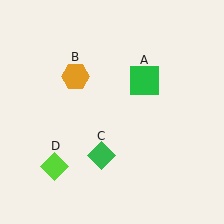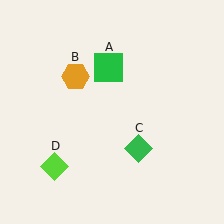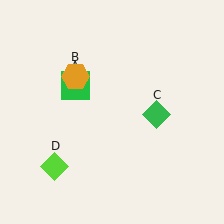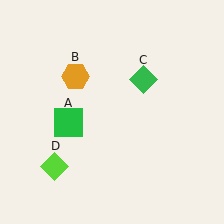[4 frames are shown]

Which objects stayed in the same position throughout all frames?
Orange hexagon (object B) and lime diamond (object D) remained stationary.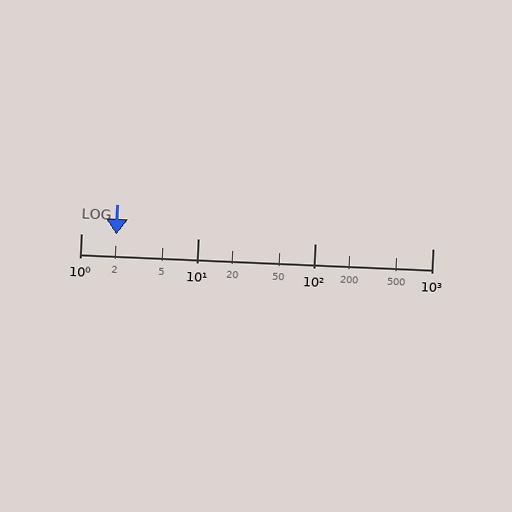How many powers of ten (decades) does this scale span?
The scale spans 3 decades, from 1 to 1000.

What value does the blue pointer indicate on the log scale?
The pointer indicates approximately 2.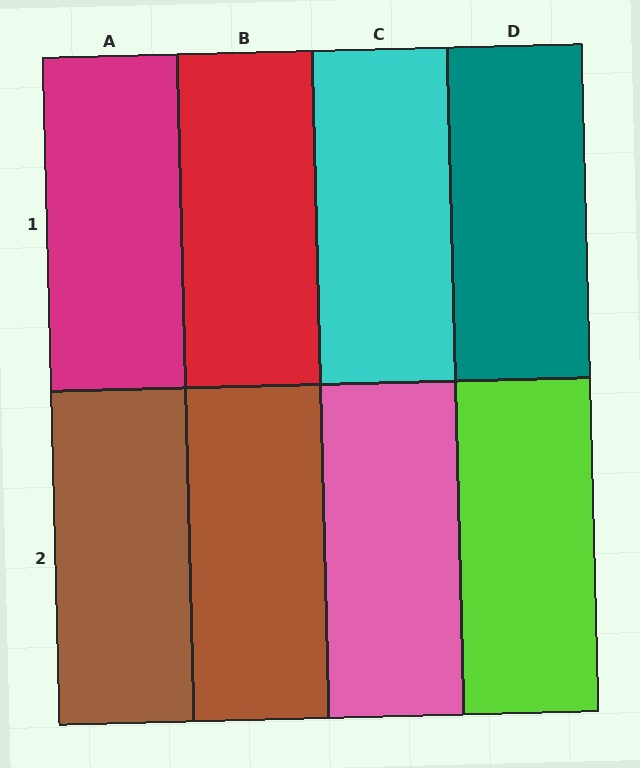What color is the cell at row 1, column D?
Teal.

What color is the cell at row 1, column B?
Red.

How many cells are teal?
1 cell is teal.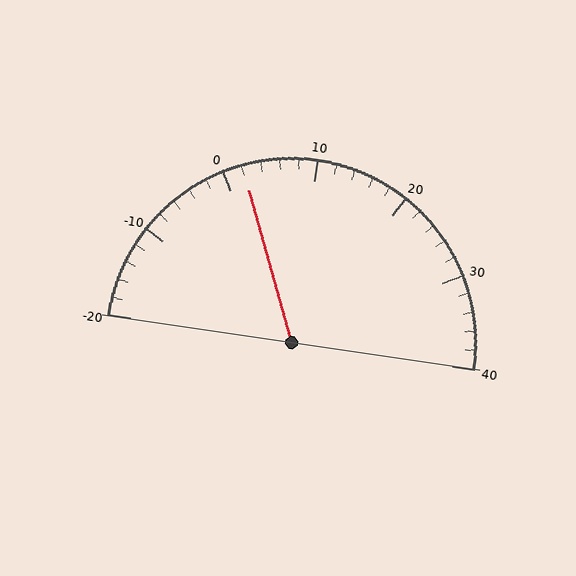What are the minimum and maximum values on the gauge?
The gauge ranges from -20 to 40.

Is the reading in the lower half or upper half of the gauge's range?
The reading is in the lower half of the range (-20 to 40).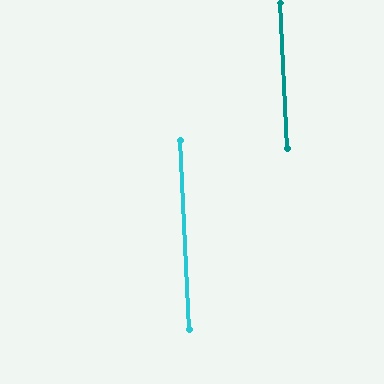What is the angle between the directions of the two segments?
Approximately 0 degrees.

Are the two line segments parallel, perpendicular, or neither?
Parallel — their directions differ by only 0.2°.